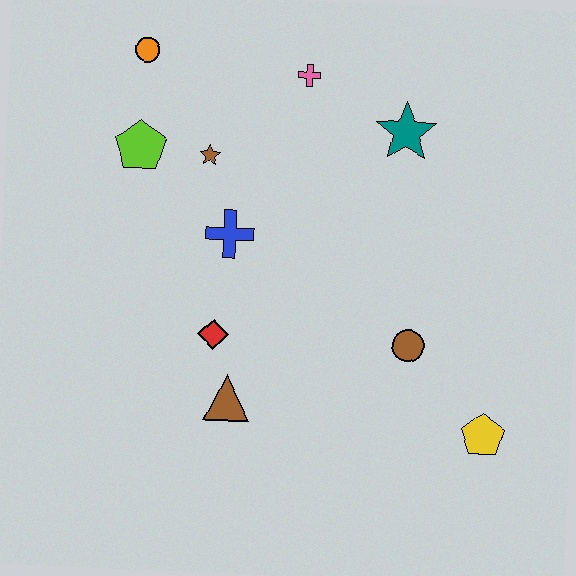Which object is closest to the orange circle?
The lime pentagon is closest to the orange circle.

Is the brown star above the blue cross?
Yes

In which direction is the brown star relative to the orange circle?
The brown star is below the orange circle.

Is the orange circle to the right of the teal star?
No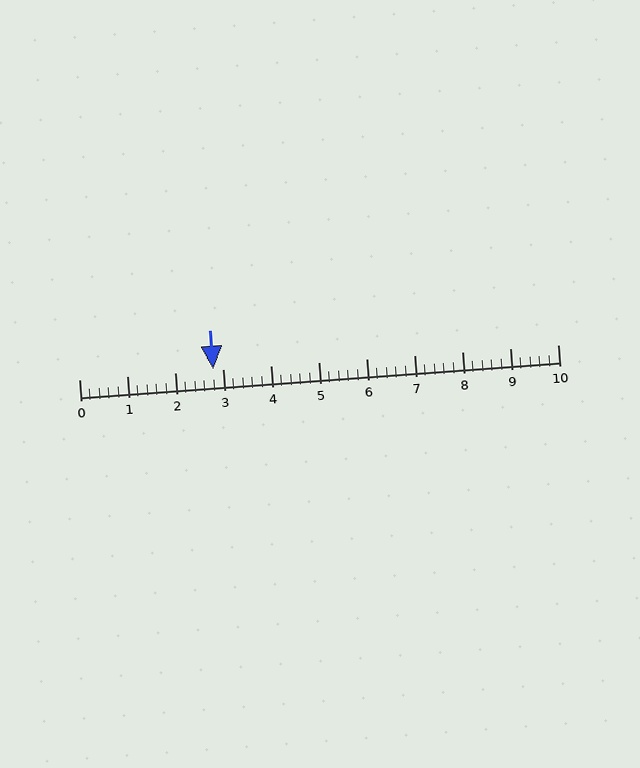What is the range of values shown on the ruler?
The ruler shows values from 0 to 10.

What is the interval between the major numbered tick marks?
The major tick marks are spaced 1 units apart.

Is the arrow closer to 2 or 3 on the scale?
The arrow is closer to 3.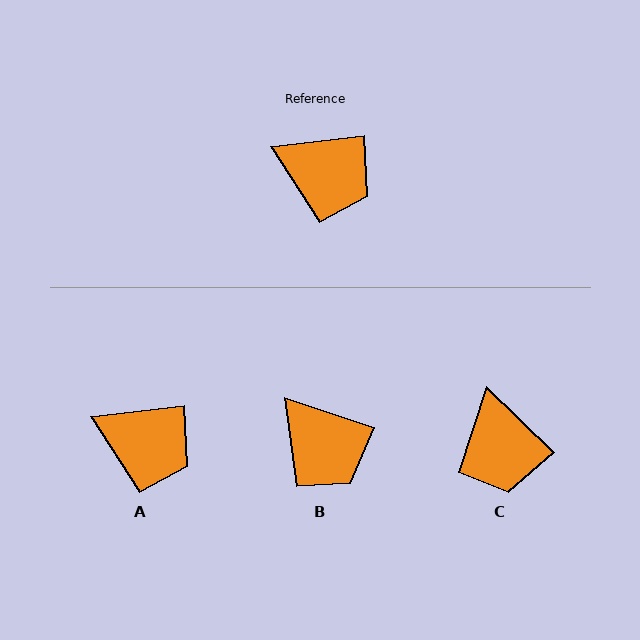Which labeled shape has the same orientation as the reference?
A.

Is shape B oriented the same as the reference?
No, it is off by about 25 degrees.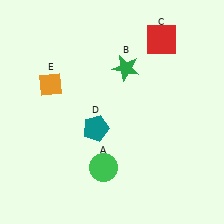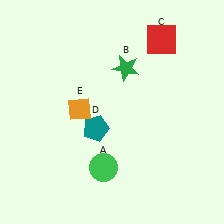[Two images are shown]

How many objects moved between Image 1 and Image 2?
1 object moved between the two images.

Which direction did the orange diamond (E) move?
The orange diamond (E) moved right.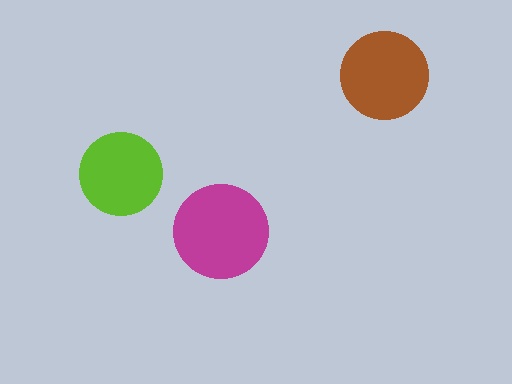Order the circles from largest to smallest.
the magenta one, the brown one, the lime one.